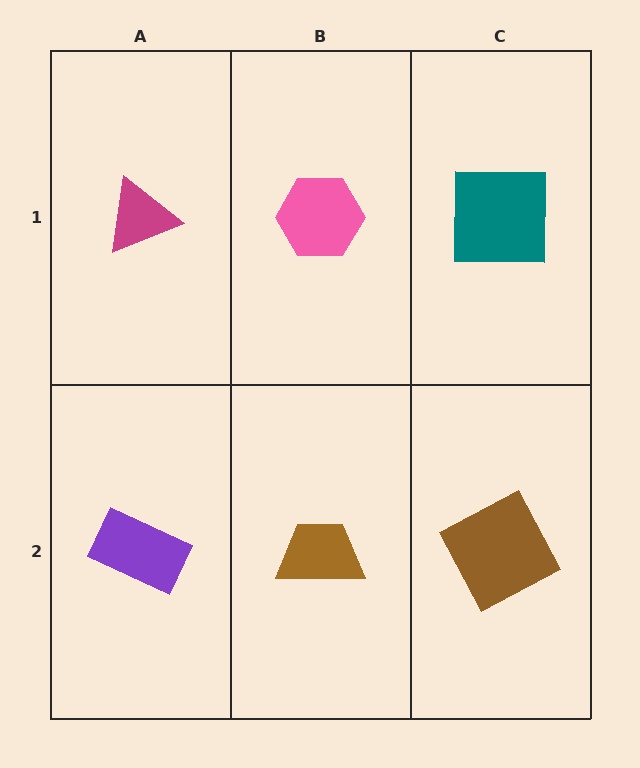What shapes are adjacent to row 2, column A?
A magenta triangle (row 1, column A), a brown trapezoid (row 2, column B).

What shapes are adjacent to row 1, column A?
A purple rectangle (row 2, column A), a pink hexagon (row 1, column B).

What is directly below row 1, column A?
A purple rectangle.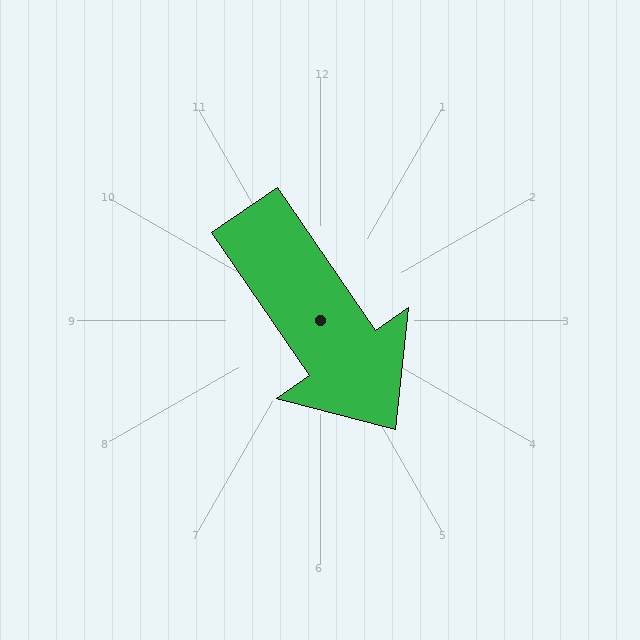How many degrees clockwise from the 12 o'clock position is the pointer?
Approximately 146 degrees.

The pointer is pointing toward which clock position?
Roughly 5 o'clock.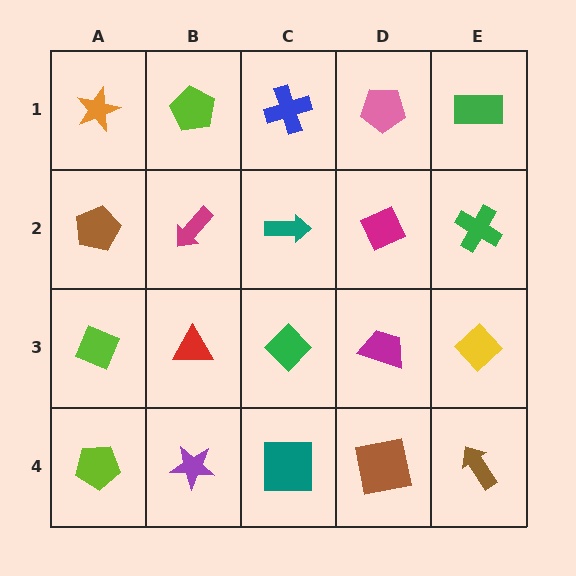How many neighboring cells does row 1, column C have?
3.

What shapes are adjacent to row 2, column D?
A pink pentagon (row 1, column D), a magenta trapezoid (row 3, column D), a teal arrow (row 2, column C), a green cross (row 2, column E).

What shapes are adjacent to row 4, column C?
A green diamond (row 3, column C), a purple star (row 4, column B), a brown square (row 4, column D).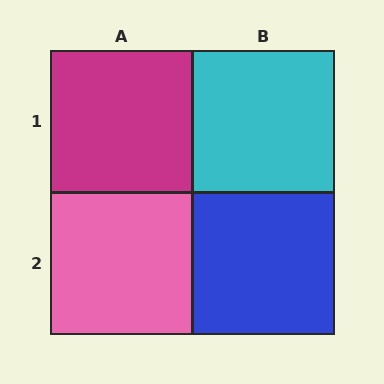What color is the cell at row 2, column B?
Blue.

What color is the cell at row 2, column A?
Pink.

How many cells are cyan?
1 cell is cyan.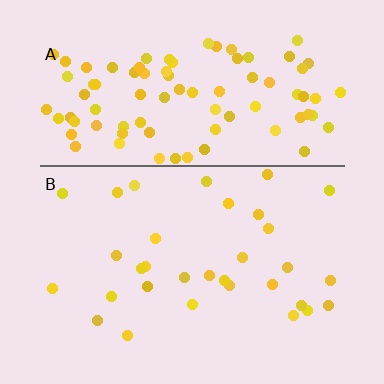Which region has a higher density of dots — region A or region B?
A (the top).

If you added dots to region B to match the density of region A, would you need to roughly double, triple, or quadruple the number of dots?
Approximately triple.